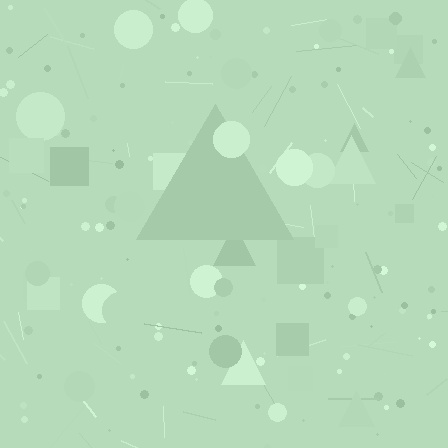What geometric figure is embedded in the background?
A triangle is embedded in the background.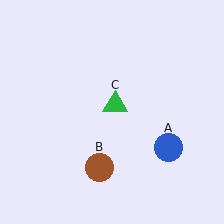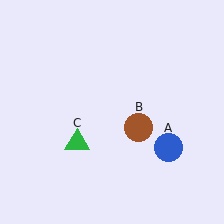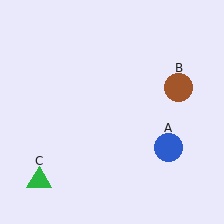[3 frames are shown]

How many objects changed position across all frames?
2 objects changed position: brown circle (object B), green triangle (object C).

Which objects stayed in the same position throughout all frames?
Blue circle (object A) remained stationary.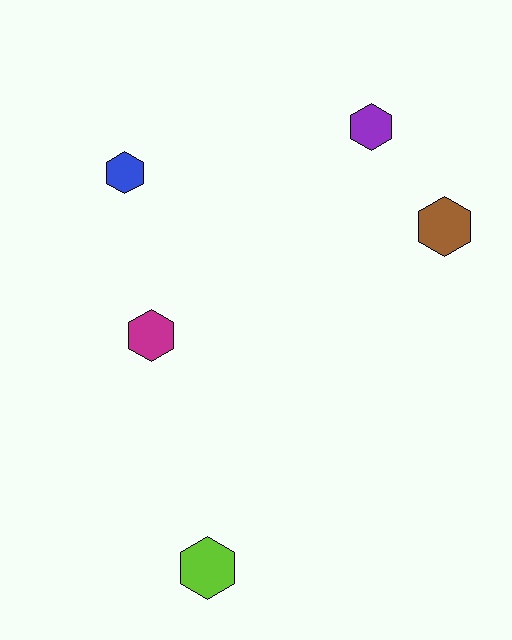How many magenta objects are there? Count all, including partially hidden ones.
There is 1 magenta object.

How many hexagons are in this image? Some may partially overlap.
There are 5 hexagons.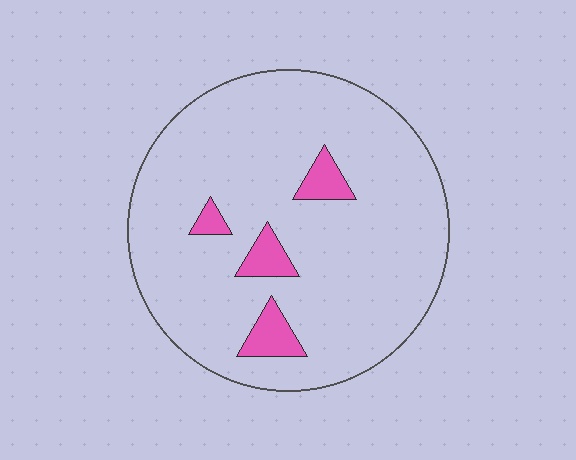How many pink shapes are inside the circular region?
4.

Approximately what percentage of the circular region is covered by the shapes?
Approximately 10%.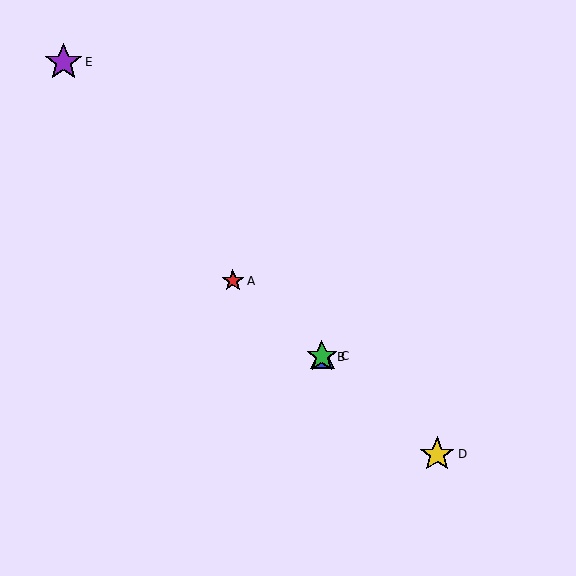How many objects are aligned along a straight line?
4 objects (A, B, C, D) are aligned along a straight line.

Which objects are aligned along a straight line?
Objects A, B, C, D are aligned along a straight line.